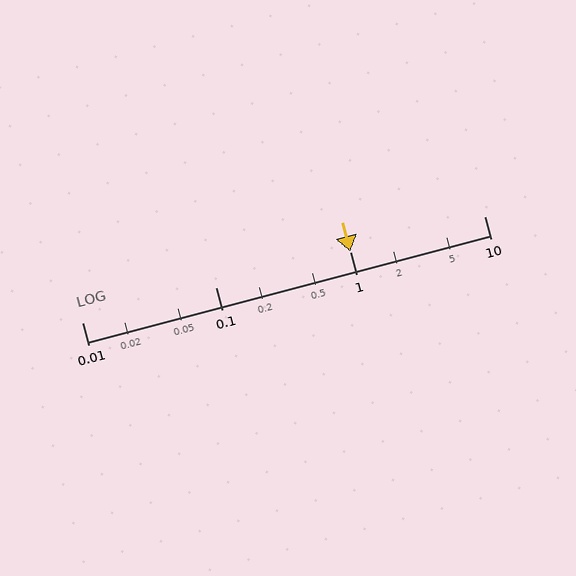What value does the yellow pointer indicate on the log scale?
The pointer indicates approximately 1.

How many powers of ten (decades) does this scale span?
The scale spans 3 decades, from 0.01 to 10.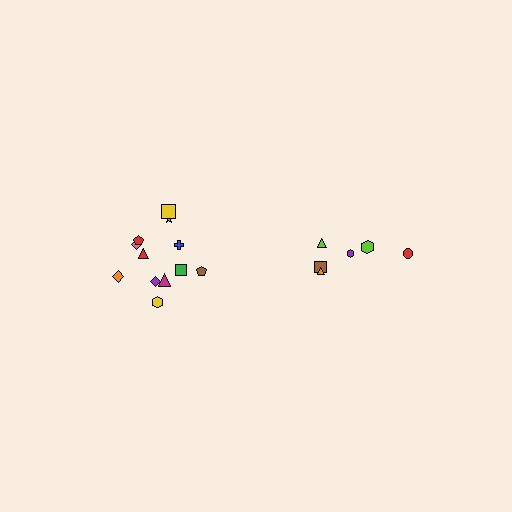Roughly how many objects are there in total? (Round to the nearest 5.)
Roughly 20 objects in total.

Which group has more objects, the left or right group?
The left group.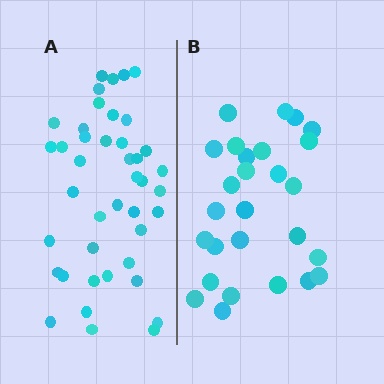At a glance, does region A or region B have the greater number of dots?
Region A (the left region) has more dots.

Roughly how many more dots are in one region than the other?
Region A has approximately 15 more dots than region B.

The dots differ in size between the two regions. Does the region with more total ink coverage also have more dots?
No. Region B has more total ink coverage because its dots are larger, but region A actually contains more individual dots. Total area can be misleading — the number of items is what matters here.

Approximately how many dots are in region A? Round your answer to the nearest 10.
About 40 dots. (The exact count is 42, which rounds to 40.)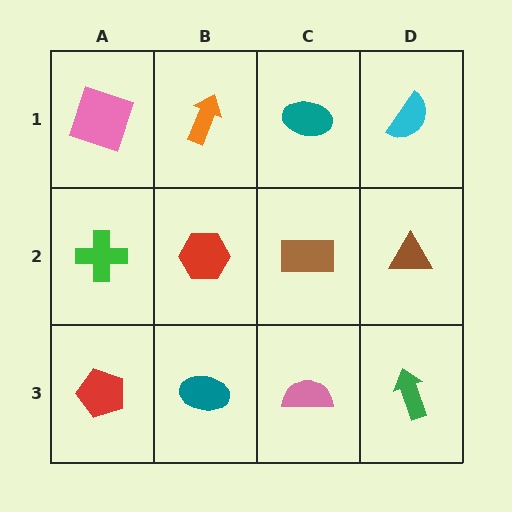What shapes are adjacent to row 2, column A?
A pink square (row 1, column A), a red pentagon (row 3, column A), a red hexagon (row 2, column B).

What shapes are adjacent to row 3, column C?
A brown rectangle (row 2, column C), a teal ellipse (row 3, column B), a green arrow (row 3, column D).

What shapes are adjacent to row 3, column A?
A green cross (row 2, column A), a teal ellipse (row 3, column B).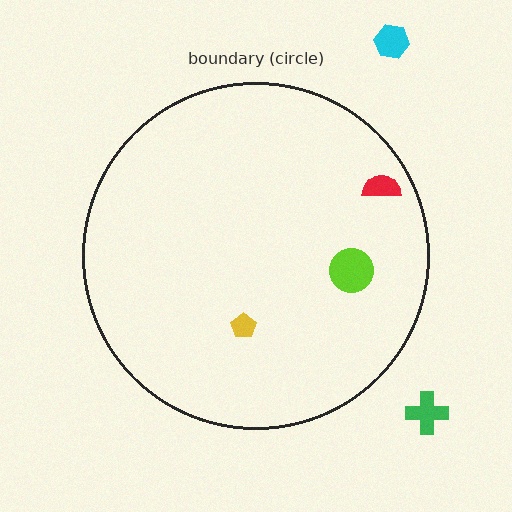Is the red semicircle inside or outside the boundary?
Inside.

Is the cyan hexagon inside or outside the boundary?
Outside.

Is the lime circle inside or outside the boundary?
Inside.